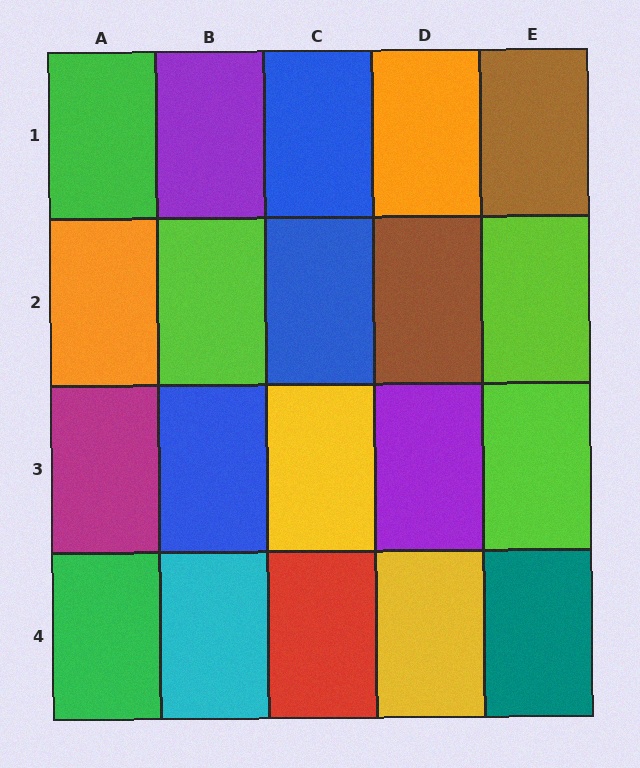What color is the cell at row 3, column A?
Magenta.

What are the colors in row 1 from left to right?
Green, purple, blue, orange, brown.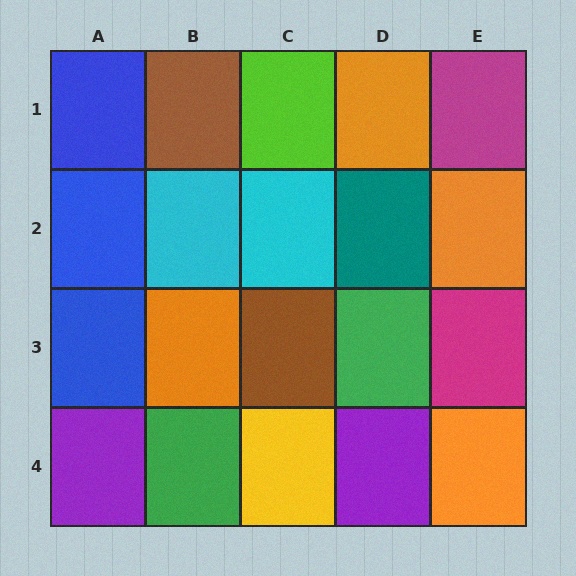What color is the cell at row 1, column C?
Lime.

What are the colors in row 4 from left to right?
Purple, green, yellow, purple, orange.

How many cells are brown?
2 cells are brown.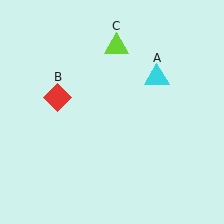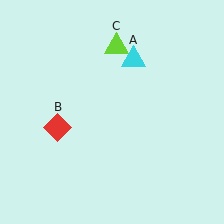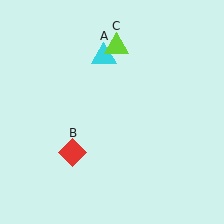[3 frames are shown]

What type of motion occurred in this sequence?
The cyan triangle (object A), red diamond (object B) rotated counterclockwise around the center of the scene.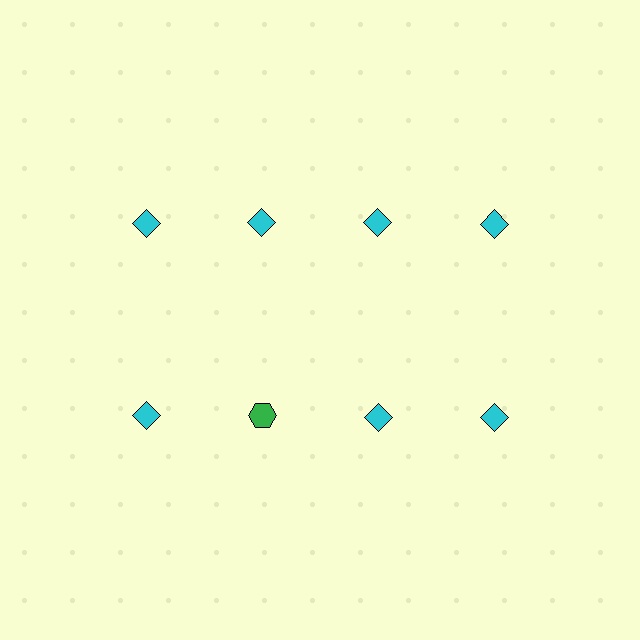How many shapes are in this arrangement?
There are 8 shapes arranged in a grid pattern.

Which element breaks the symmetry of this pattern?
The green hexagon in the second row, second from left column breaks the symmetry. All other shapes are cyan diamonds.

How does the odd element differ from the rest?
It differs in both color (green instead of cyan) and shape (hexagon instead of diamond).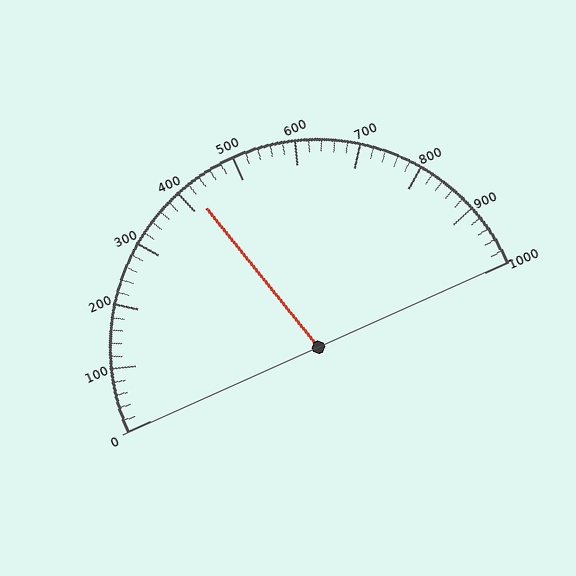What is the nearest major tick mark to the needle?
The nearest major tick mark is 400.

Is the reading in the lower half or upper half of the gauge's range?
The reading is in the lower half of the range (0 to 1000).